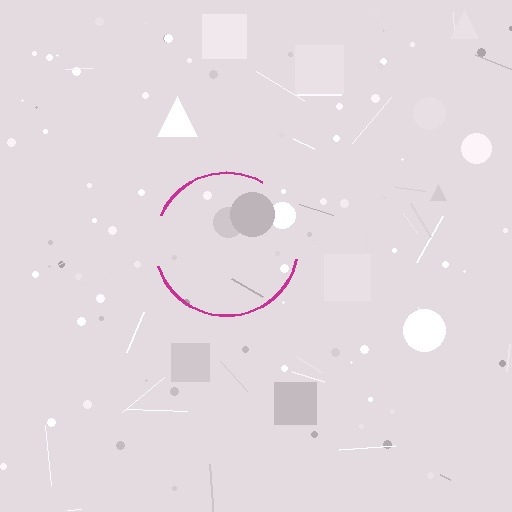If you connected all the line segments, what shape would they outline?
They would outline a circle.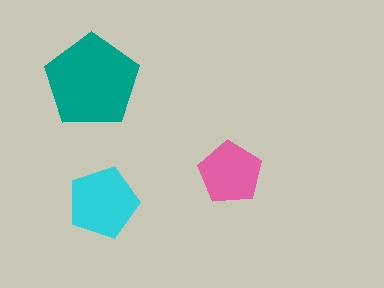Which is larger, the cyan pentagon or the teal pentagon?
The teal one.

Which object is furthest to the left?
The teal pentagon is leftmost.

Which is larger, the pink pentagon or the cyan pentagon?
The cyan one.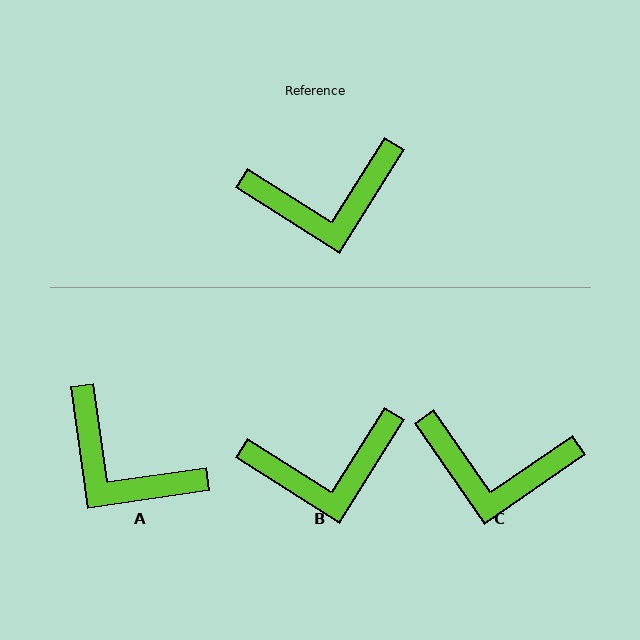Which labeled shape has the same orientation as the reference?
B.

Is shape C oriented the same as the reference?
No, it is off by about 23 degrees.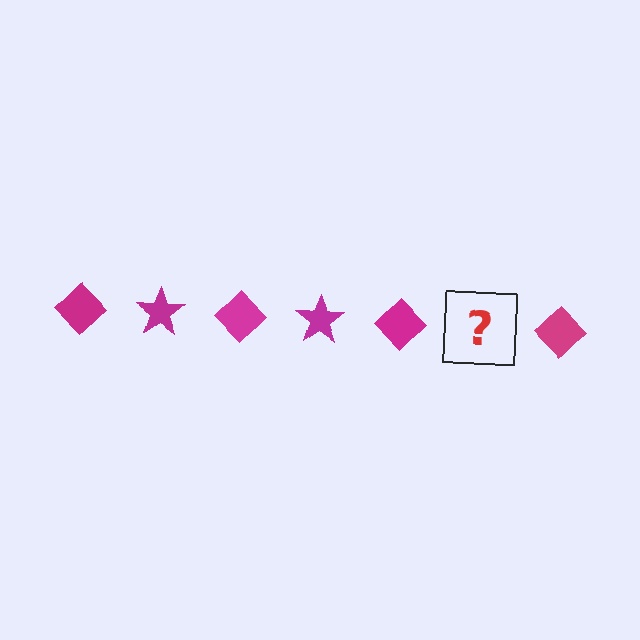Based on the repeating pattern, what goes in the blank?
The blank should be a magenta star.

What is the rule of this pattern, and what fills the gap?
The rule is that the pattern cycles through diamond, star shapes in magenta. The gap should be filled with a magenta star.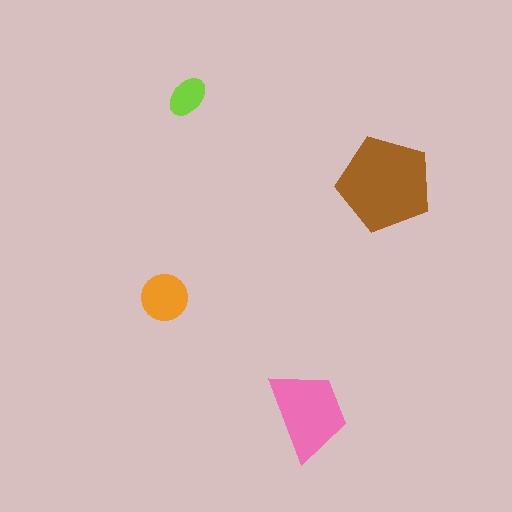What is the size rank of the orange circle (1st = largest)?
3rd.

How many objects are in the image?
There are 4 objects in the image.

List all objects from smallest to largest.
The lime ellipse, the orange circle, the pink trapezoid, the brown pentagon.